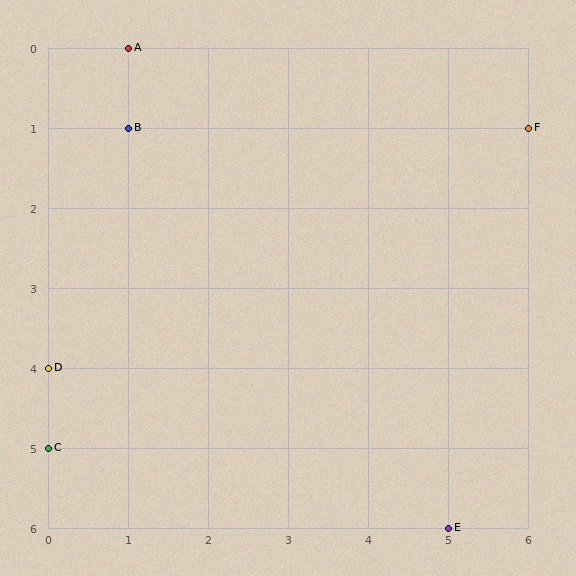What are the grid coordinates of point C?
Point C is at grid coordinates (0, 5).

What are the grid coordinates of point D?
Point D is at grid coordinates (0, 4).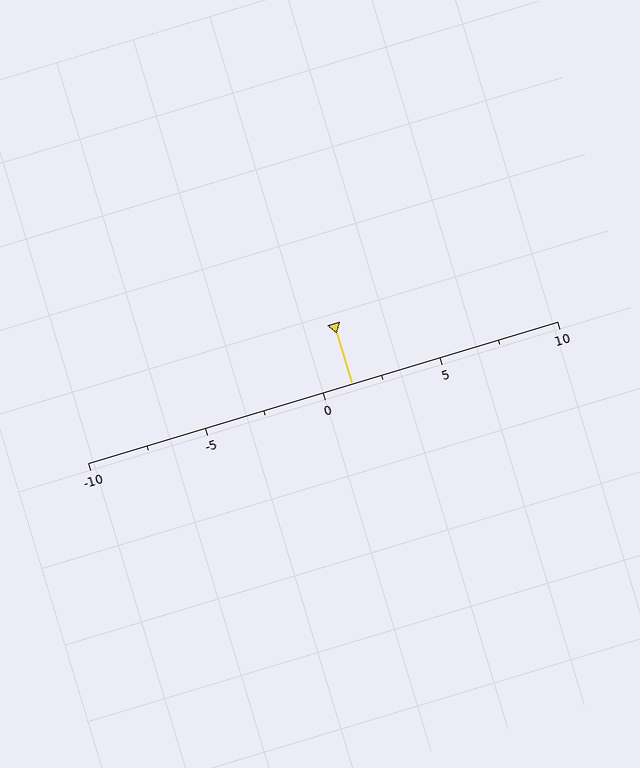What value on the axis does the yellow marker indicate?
The marker indicates approximately 1.2.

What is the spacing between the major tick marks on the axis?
The major ticks are spaced 5 apart.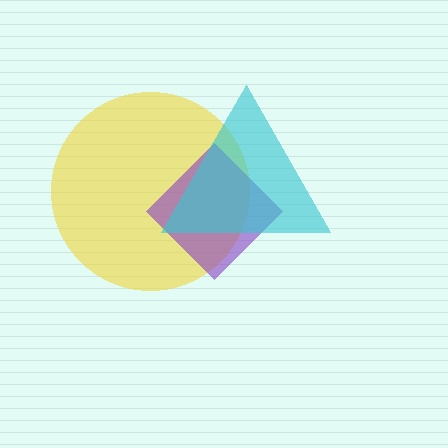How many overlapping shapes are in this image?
There are 3 overlapping shapes in the image.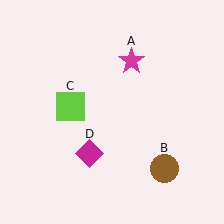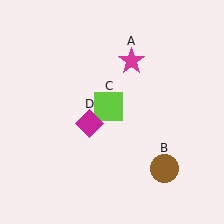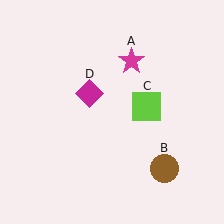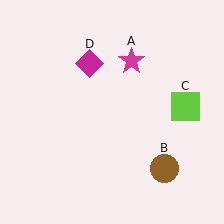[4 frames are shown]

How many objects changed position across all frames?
2 objects changed position: lime square (object C), magenta diamond (object D).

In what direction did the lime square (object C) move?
The lime square (object C) moved right.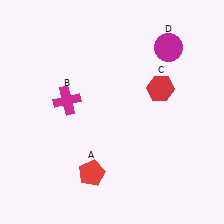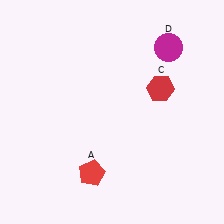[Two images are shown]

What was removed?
The magenta cross (B) was removed in Image 2.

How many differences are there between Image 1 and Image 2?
There is 1 difference between the two images.